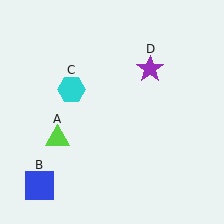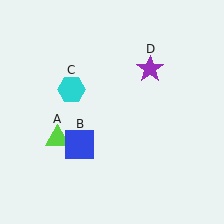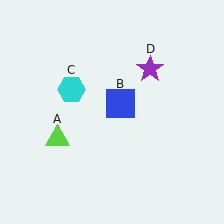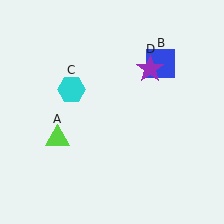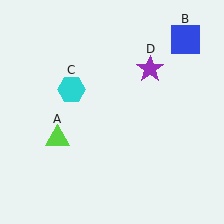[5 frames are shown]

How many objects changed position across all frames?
1 object changed position: blue square (object B).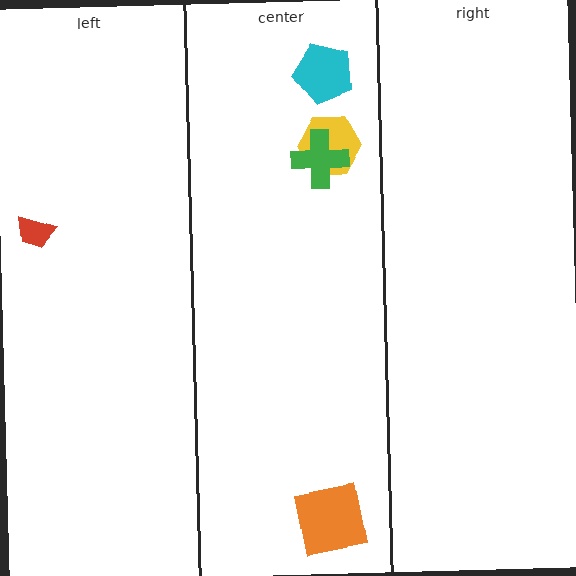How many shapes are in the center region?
4.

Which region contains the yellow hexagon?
The center region.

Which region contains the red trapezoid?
The left region.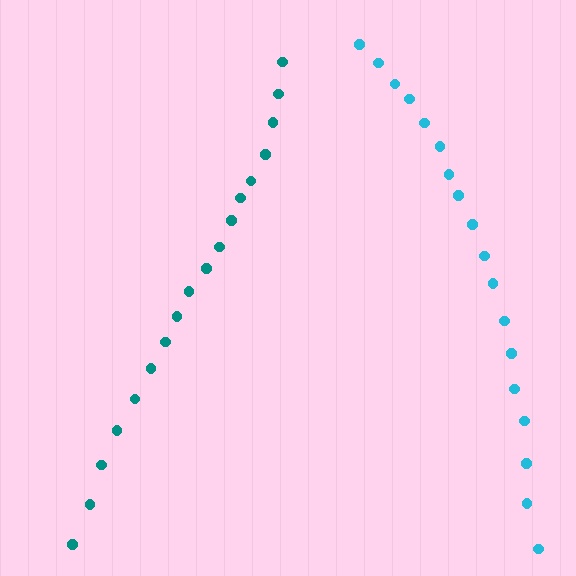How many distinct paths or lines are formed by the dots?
There are 2 distinct paths.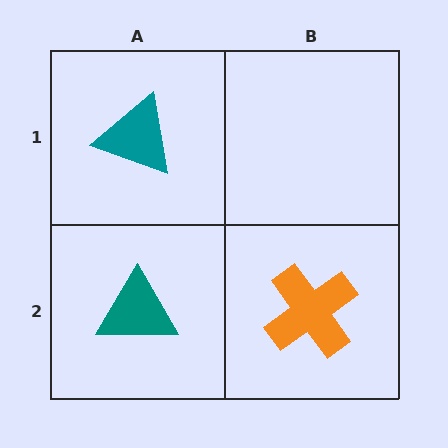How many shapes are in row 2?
2 shapes.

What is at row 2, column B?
An orange cross.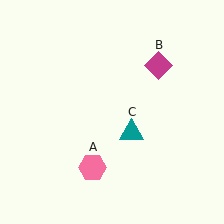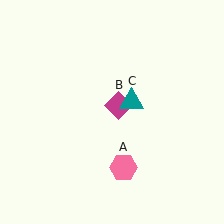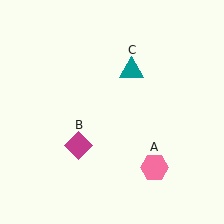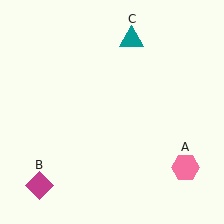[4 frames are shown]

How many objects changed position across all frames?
3 objects changed position: pink hexagon (object A), magenta diamond (object B), teal triangle (object C).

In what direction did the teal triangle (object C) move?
The teal triangle (object C) moved up.